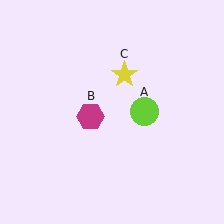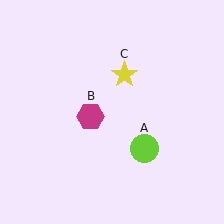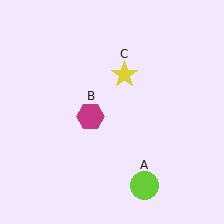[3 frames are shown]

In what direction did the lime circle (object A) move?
The lime circle (object A) moved down.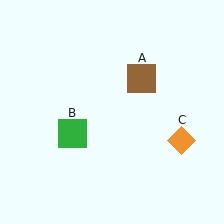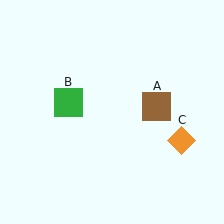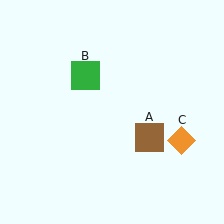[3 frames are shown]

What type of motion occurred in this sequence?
The brown square (object A), green square (object B) rotated clockwise around the center of the scene.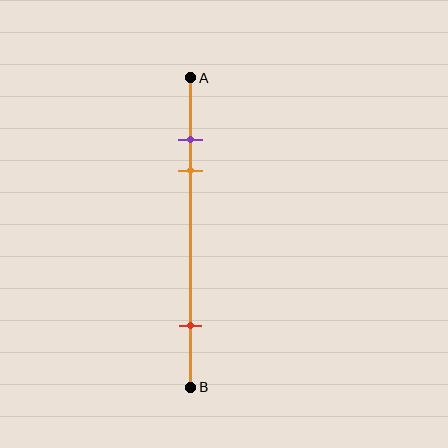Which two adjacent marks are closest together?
The purple and orange marks are the closest adjacent pair.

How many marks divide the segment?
There are 3 marks dividing the segment.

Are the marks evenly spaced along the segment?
No, the marks are not evenly spaced.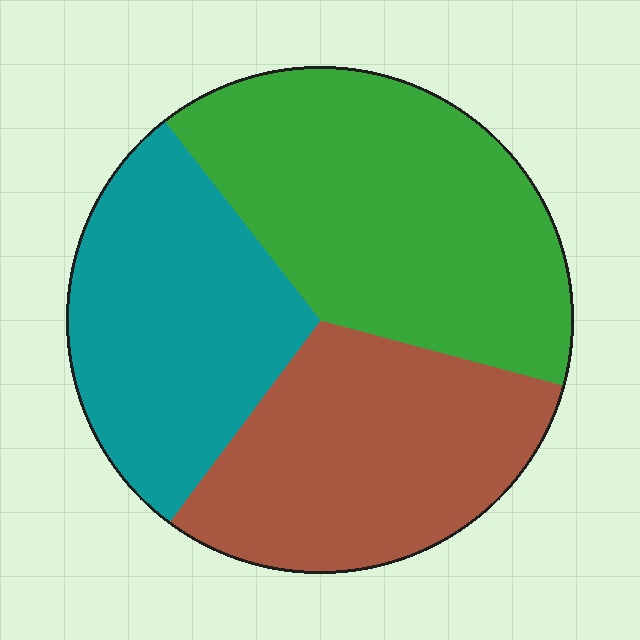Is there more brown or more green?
Green.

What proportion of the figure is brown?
Brown covers 31% of the figure.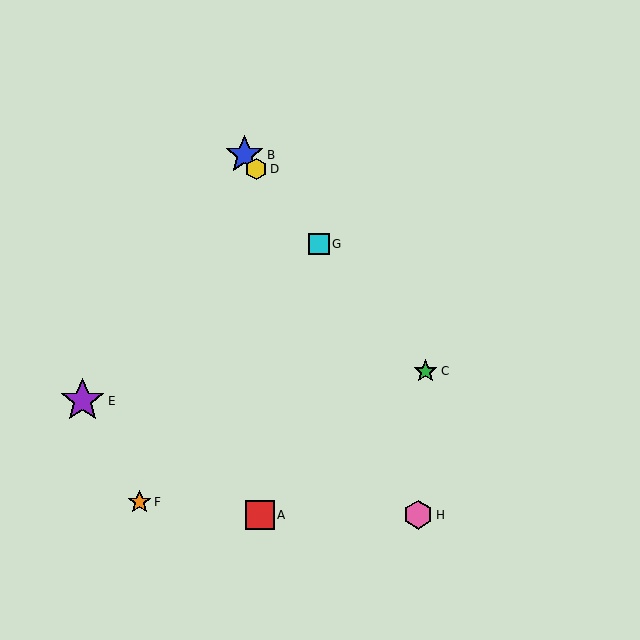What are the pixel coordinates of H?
Object H is at (418, 515).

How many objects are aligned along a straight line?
4 objects (B, C, D, G) are aligned along a straight line.